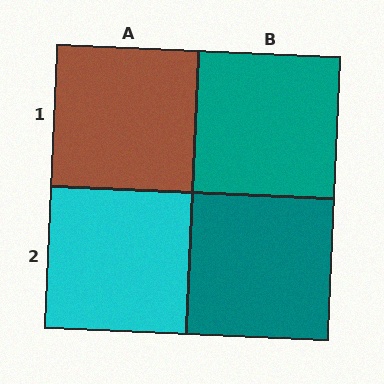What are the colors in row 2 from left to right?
Cyan, teal.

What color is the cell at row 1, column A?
Brown.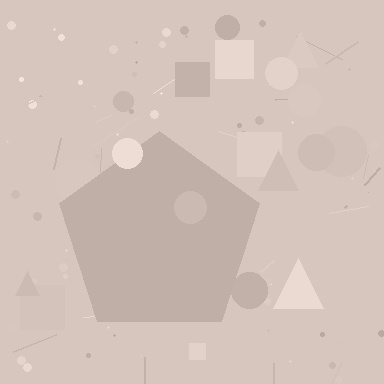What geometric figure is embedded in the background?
A pentagon is embedded in the background.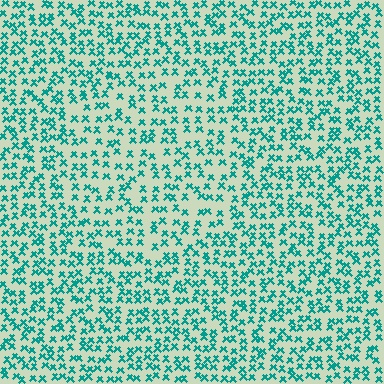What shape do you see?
I see a circle.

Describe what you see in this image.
The image contains small teal elements arranged at two different densities. A circle-shaped region is visible where the elements are less densely packed than the surrounding area.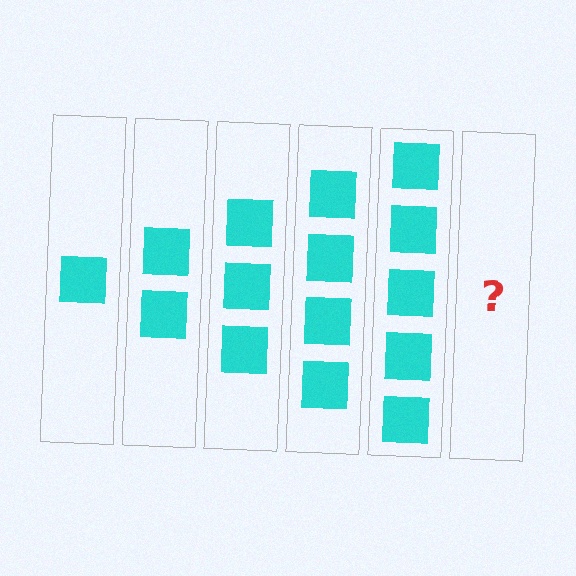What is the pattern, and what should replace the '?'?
The pattern is that each step adds one more square. The '?' should be 6 squares.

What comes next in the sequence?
The next element should be 6 squares.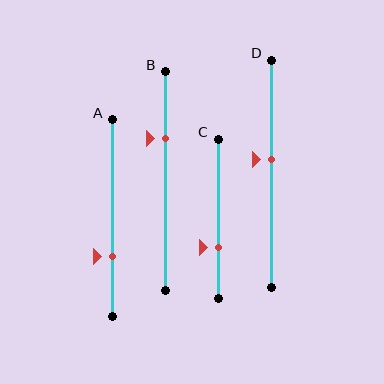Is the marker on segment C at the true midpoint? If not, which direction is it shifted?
No, the marker on segment C is shifted downward by about 18% of the segment length.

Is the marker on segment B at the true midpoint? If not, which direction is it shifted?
No, the marker on segment B is shifted upward by about 19% of the segment length.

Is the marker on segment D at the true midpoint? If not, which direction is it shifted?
No, the marker on segment D is shifted upward by about 6% of the segment length.